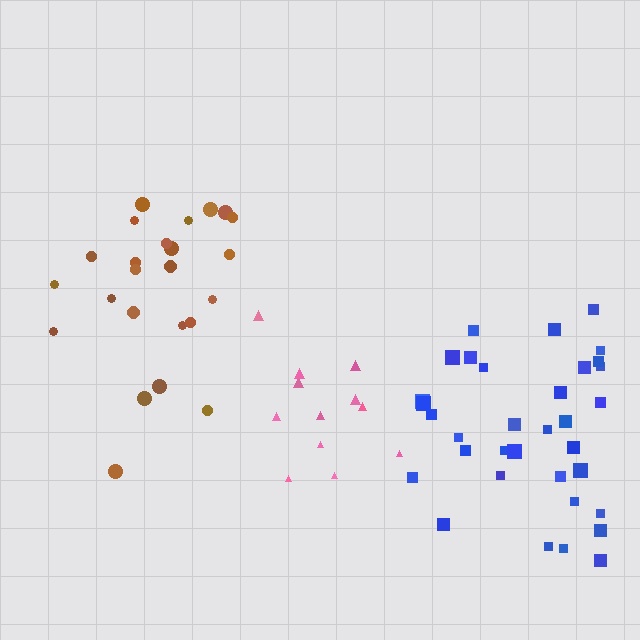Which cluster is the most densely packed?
Blue.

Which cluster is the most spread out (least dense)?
Brown.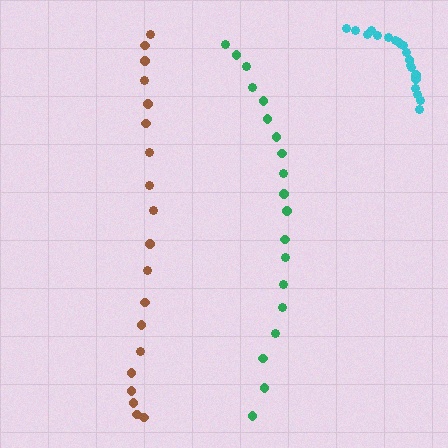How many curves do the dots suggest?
There are 3 distinct paths.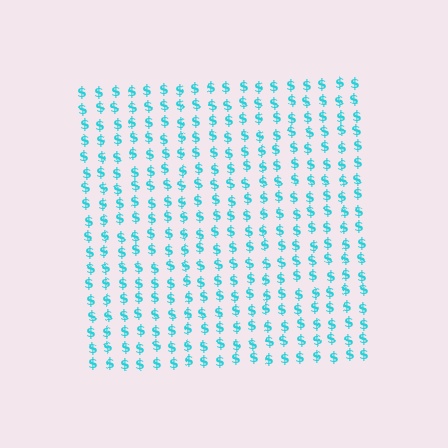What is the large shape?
The large shape is a square.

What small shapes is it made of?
It is made of small dollar signs.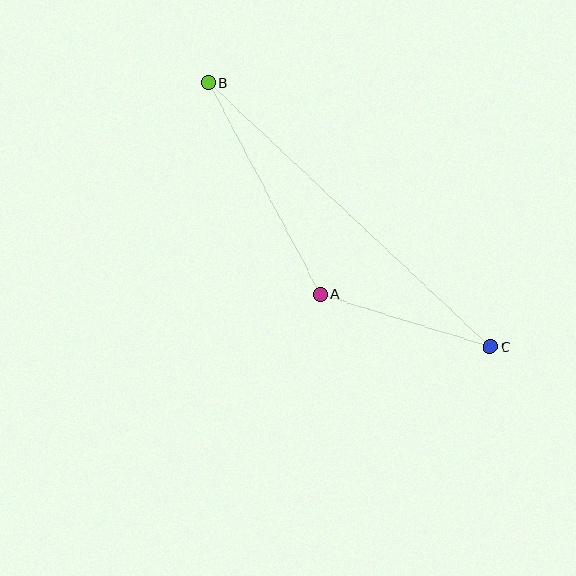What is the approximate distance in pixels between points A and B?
The distance between A and B is approximately 239 pixels.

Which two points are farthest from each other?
Points B and C are farthest from each other.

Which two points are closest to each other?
Points A and C are closest to each other.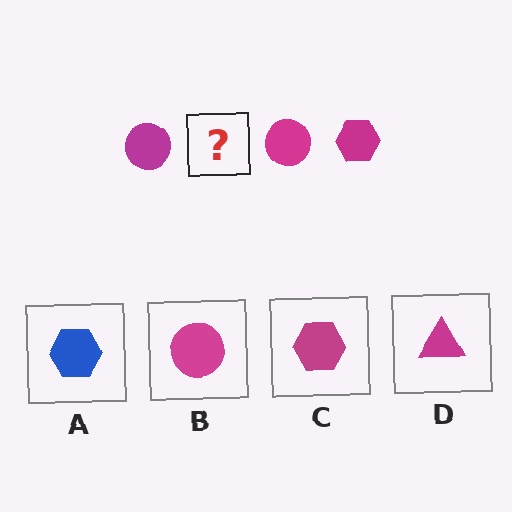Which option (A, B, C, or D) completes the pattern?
C.